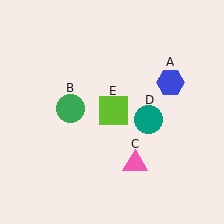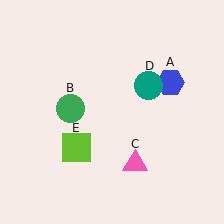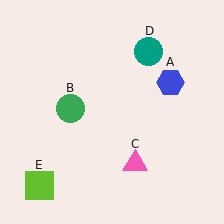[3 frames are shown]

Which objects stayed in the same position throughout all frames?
Blue hexagon (object A) and green circle (object B) and pink triangle (object C) remained stationary.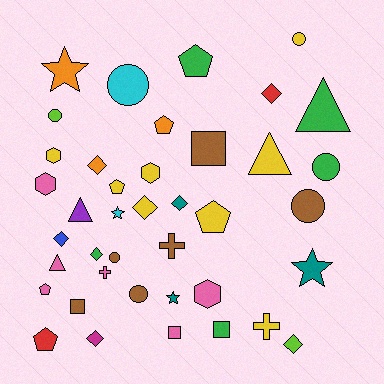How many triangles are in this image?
There are 4 triangles.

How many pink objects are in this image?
There are 6 pink objects.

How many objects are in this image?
There are 40 objects.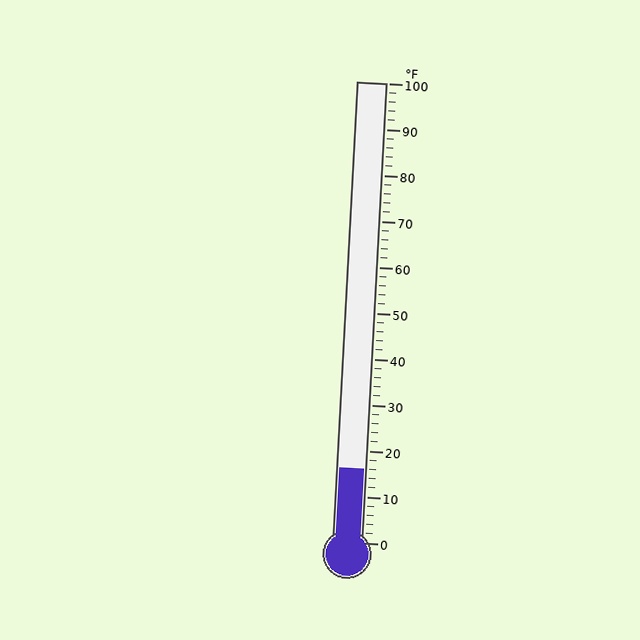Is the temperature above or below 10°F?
The temperature is above 10°F.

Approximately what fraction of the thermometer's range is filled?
The thermometer is filled to approximately 15% of its range.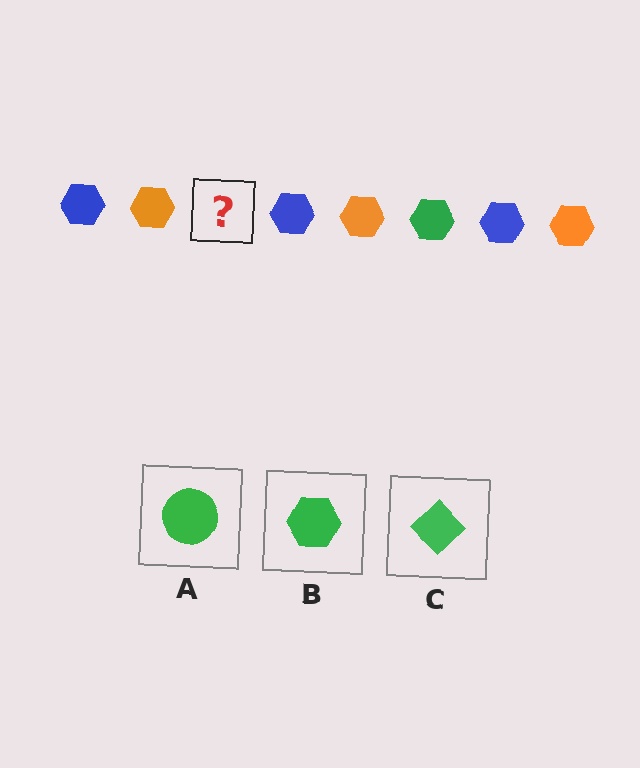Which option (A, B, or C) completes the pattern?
B.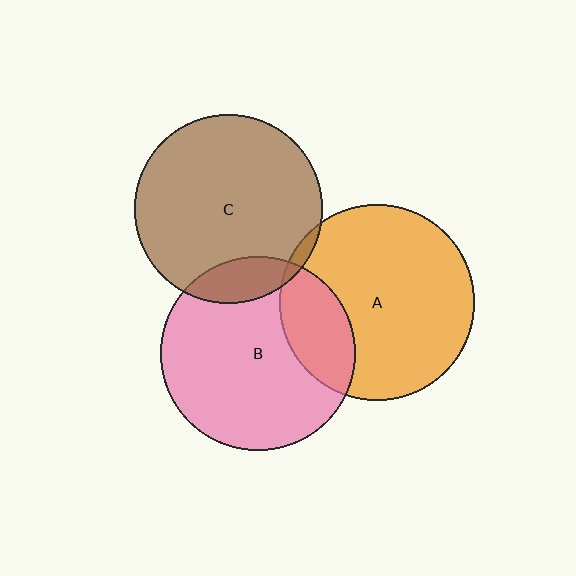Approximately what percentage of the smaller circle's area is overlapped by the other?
Approximately 20%.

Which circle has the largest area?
Circle A (orange).